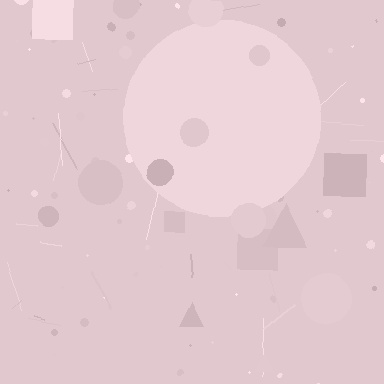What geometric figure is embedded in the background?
A circle is embedded in the background.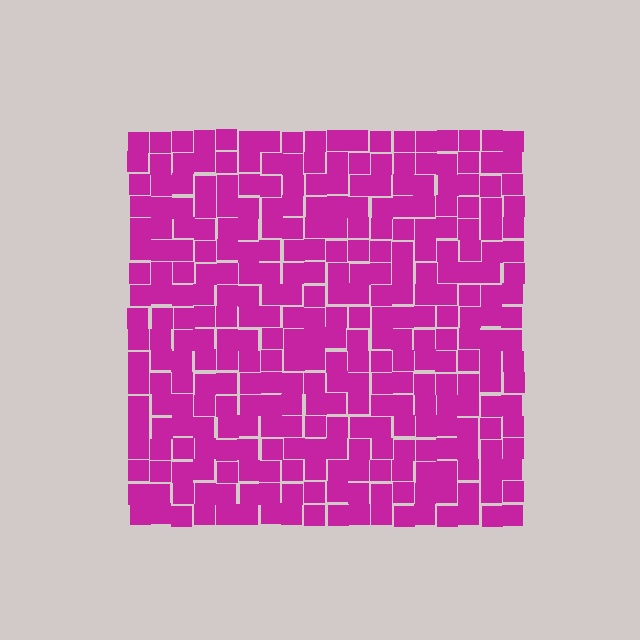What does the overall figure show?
The overall figure shows a square.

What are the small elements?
The small elements are squares.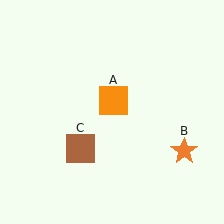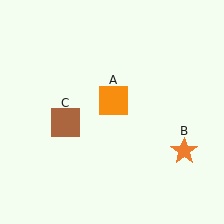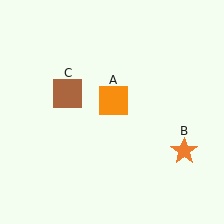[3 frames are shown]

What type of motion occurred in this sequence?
The brown square (object C) rotated clockwise around the center of the scene.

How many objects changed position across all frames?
1 object changed position: brown square (object C).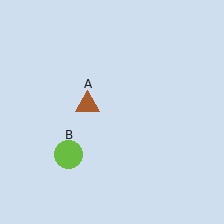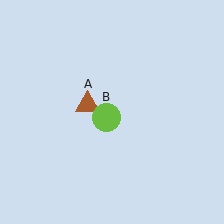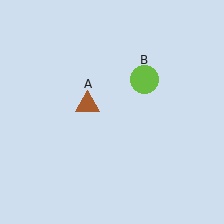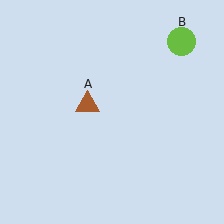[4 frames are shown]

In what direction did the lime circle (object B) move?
The lime circle (object B) moved up and to the right.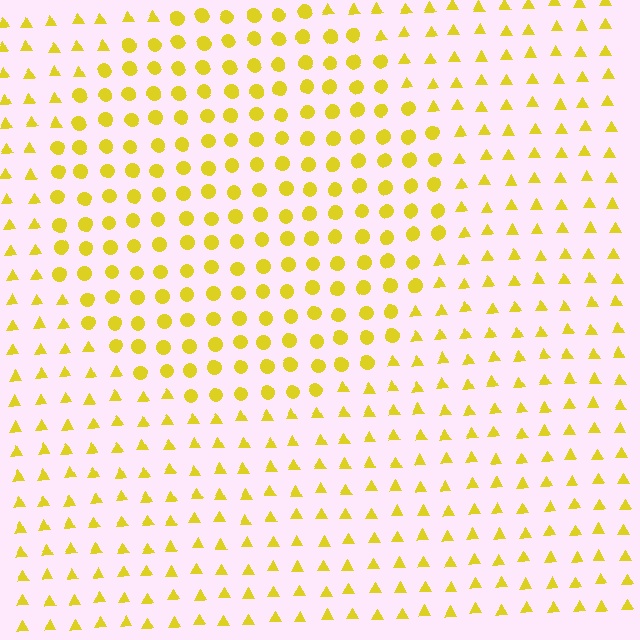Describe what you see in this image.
The image is filled with small yellow elements arranged in a uniform grid. A circle-shaped region contains circles, while the surrounding area contains triangles. The boundary is defined purely by the change in element shape.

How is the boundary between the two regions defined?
The boundary is defined by a change in element shape: circles inside vs. triangles outside. All elements share the same color and spacing.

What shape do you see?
I see a circle.